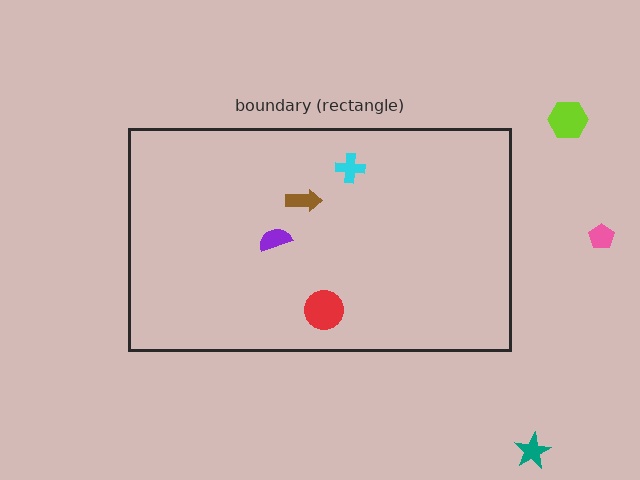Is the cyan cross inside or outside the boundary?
Inside.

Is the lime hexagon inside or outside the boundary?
Outside.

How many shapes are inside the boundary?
4 inside, 3 outside.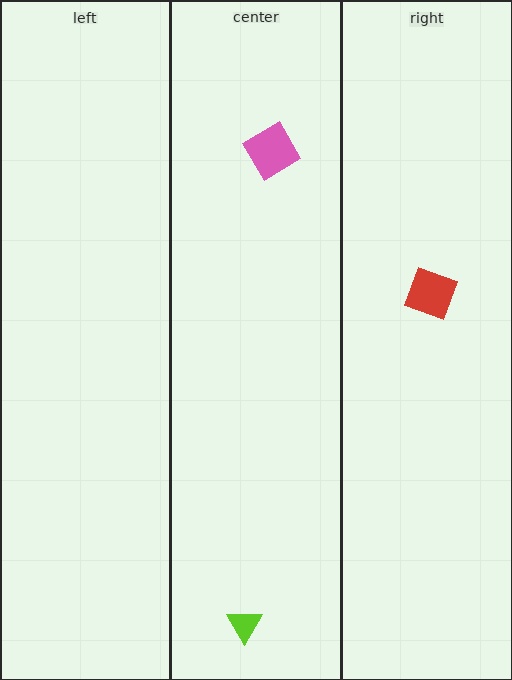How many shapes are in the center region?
2.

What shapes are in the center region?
The lime triangle, the pink diamond.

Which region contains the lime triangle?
The center region.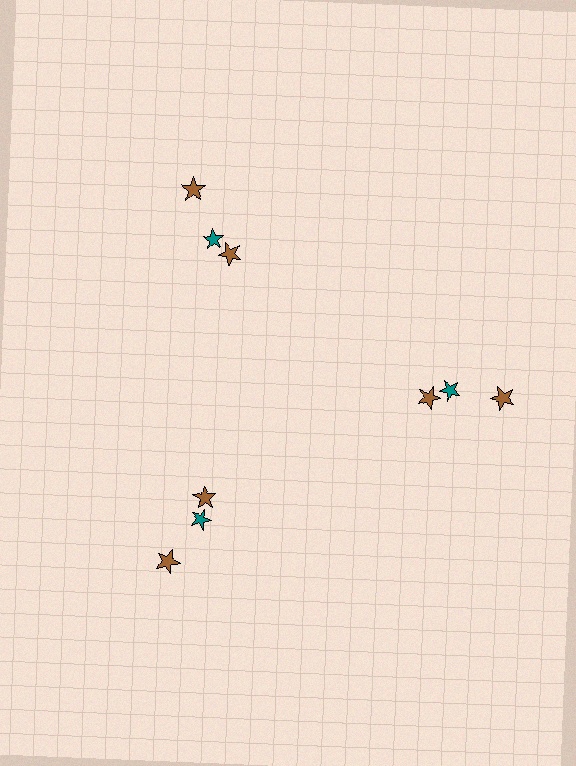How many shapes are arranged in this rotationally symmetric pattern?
There are 9 shapes, arranged in 3 groups of 3.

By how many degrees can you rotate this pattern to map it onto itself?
The pattern maps onto itself every 120 degrees of rotation.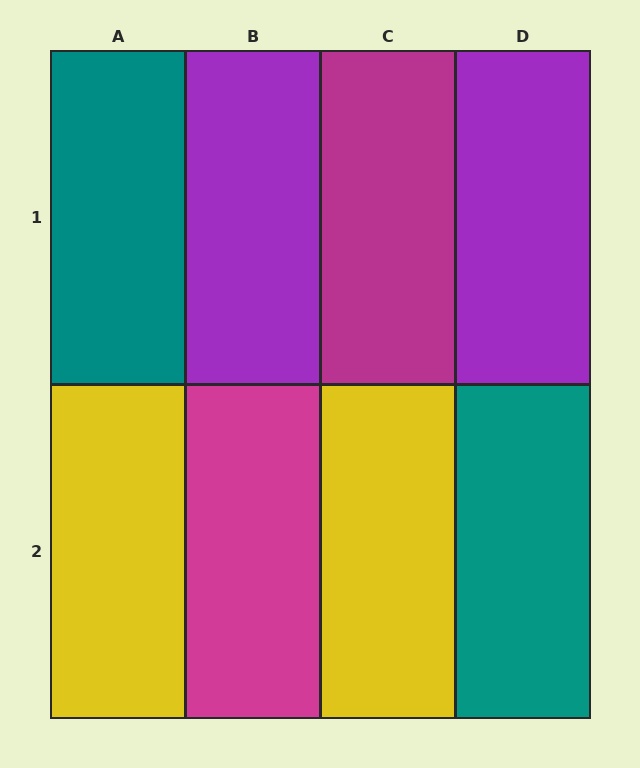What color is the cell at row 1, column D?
Purple.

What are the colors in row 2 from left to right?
Yellow, magenta, yellow, teal.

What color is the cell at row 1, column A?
Teal.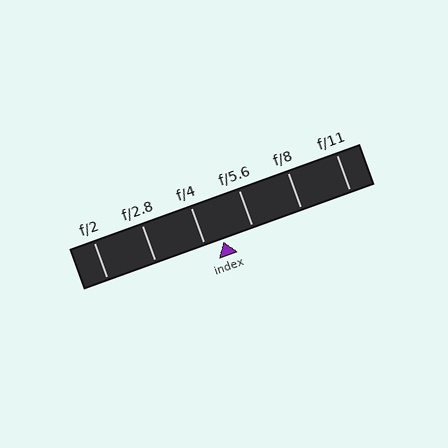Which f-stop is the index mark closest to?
The index mark is closest to f/4.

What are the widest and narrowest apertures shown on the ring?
The widest aperture shown is f/2 and the narrowest is f/11.